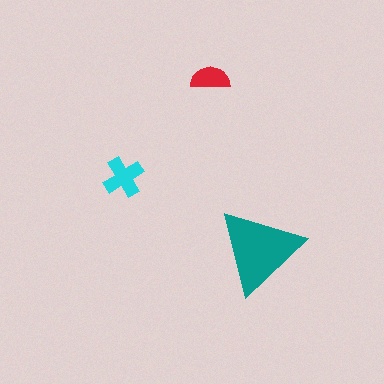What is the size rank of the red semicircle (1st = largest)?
3rd.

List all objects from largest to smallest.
The teal triangle, the cyan cross, the red semicircle.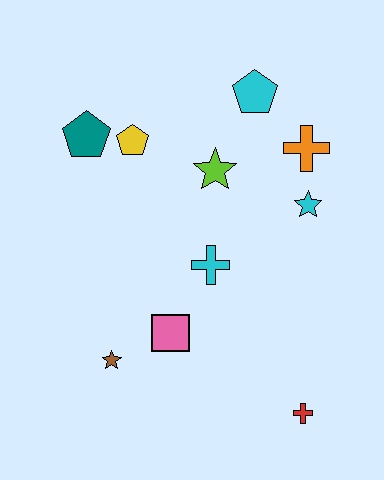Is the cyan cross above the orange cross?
No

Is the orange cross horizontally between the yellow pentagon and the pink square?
No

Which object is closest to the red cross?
The pink square is closest to the red cross.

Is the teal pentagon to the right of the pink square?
No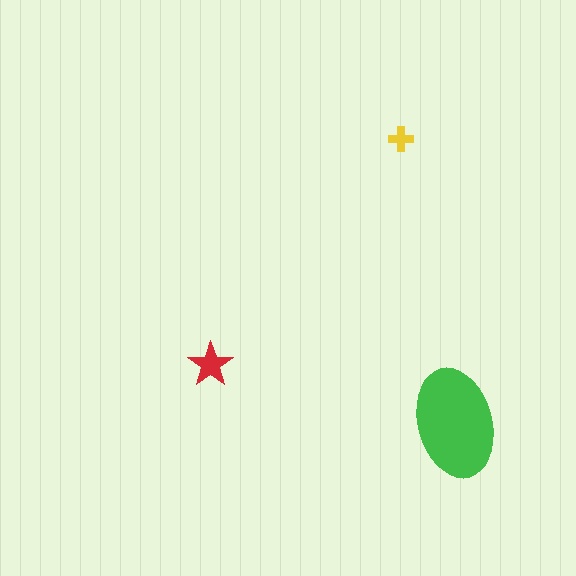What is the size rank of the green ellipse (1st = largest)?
1st.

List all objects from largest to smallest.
The green ellipse, the red star, the yellow cross.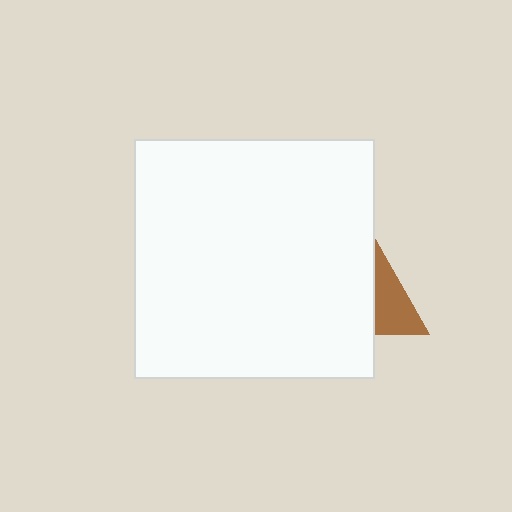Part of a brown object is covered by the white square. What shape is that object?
It is a triangle.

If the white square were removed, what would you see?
You would see the complete brown triangle.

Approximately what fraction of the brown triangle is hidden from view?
Roughly 62% of the brown triangle is hidden behind the white square.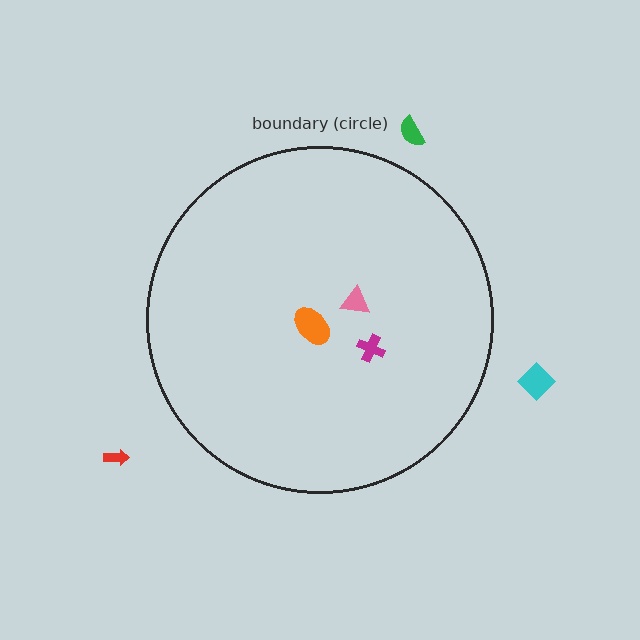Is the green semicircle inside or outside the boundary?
Outside.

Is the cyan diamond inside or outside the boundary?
Outside.